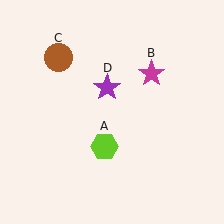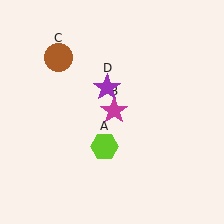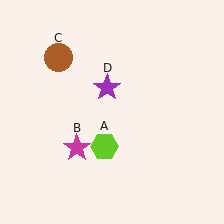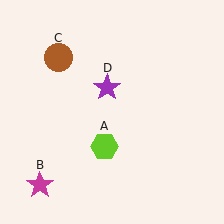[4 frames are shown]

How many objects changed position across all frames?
1 object changed position: magenta star (object B).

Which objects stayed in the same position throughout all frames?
Lime hexagon (object A) and brown circle (object C) and purple star (object D) remained stationary.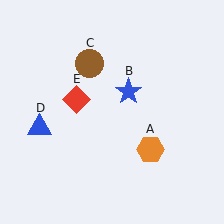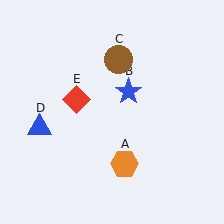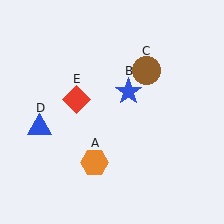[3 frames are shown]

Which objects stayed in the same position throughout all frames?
Blue star (object B) and blue triangle (object D) and red diamond (object E) remained stationary.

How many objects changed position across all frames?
2 objects changed position: orange hexagon (object A), brown circle (object C).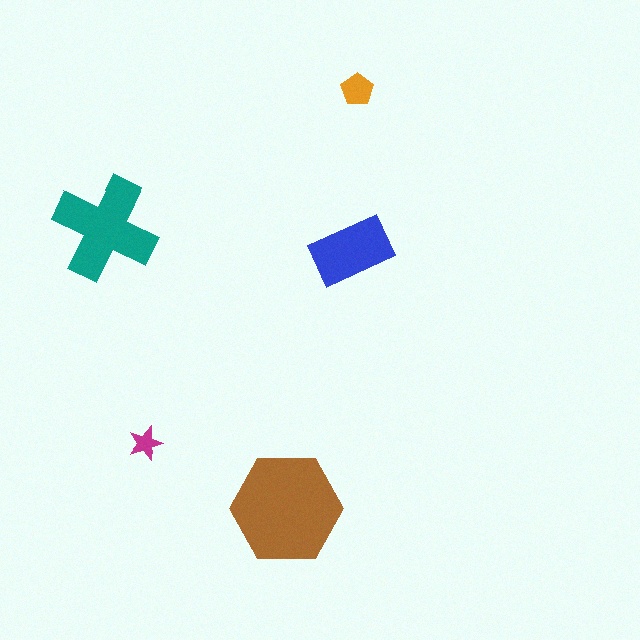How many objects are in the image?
There are 5 objects in the image.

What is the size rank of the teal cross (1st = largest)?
2nd.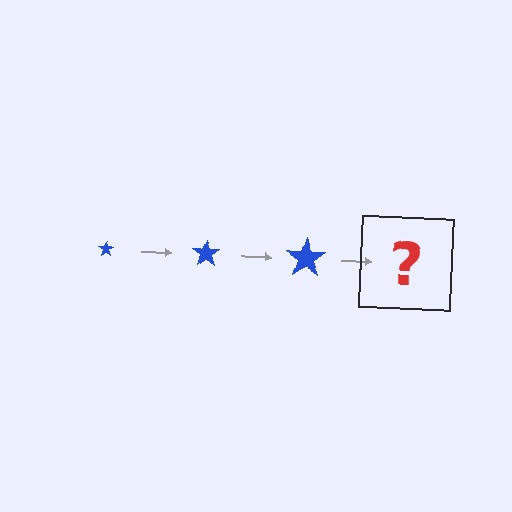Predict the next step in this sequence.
The next step is a blue star, larger than the previous one.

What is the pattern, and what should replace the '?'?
The pattern is that the star gets progressively larger each step. The '?' should be a blue star, larger than the previous one.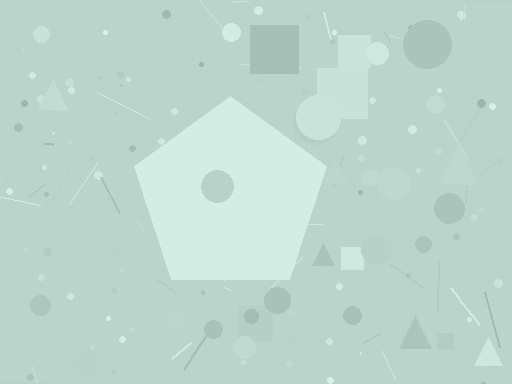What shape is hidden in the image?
A pentagon is hidden in the image.